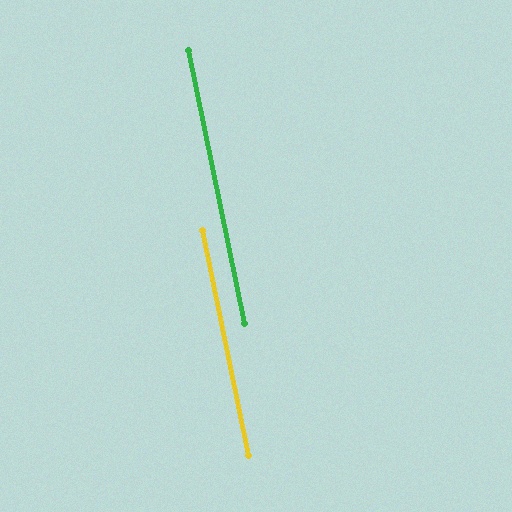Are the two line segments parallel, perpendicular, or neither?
Parallel — their directions differ by only 0.0°.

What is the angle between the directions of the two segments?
Approximately 0 degrees.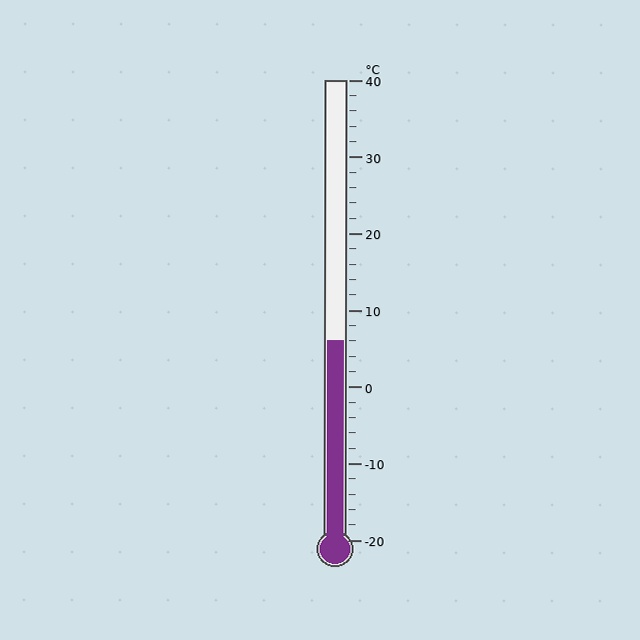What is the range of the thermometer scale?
The thermometer scale ranges from -20°C to 40°C.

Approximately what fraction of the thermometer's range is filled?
The thermometer is filled to approximately 45% of its range.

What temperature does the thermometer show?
The thermometer shows approximately 6°C.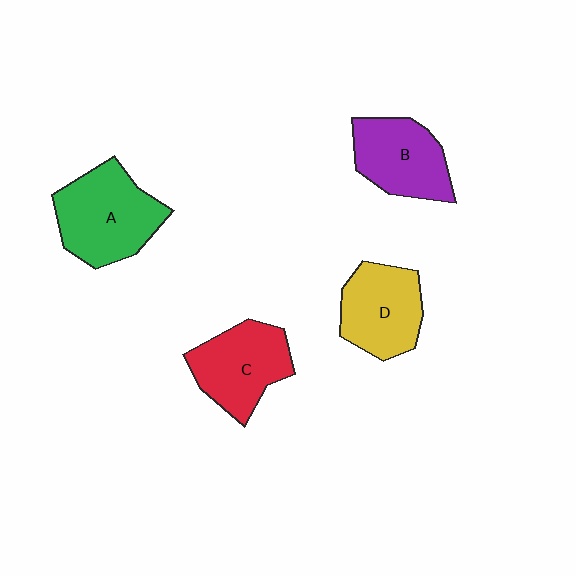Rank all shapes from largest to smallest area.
From largest to smallest: A (green), C (red), D (yellow), B (purple).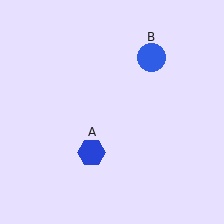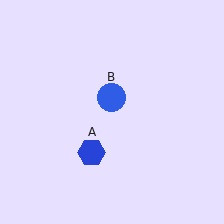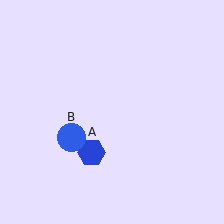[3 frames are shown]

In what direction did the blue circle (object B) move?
The blue circle (object B) moved down and to the left.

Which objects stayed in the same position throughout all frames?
Blue hexagon (object A) remained stationary.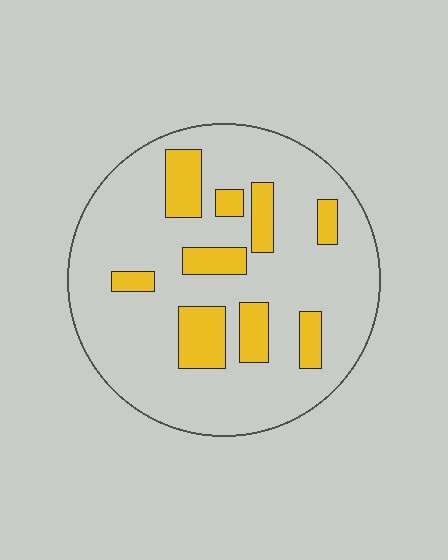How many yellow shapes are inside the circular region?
9.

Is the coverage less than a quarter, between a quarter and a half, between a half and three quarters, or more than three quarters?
Less than a quarter.